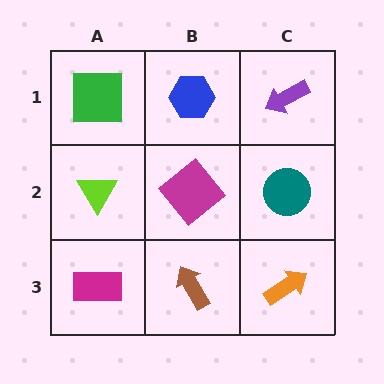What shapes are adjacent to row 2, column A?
A green square (row 1, column A), a magenta rectangle (row 3, column A), a magenta diamond (row 2, column B).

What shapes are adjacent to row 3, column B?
A magenta diamond (row 2, column B), a magenta rectangle (row 3, column A), an orange arrow (row 3, column C).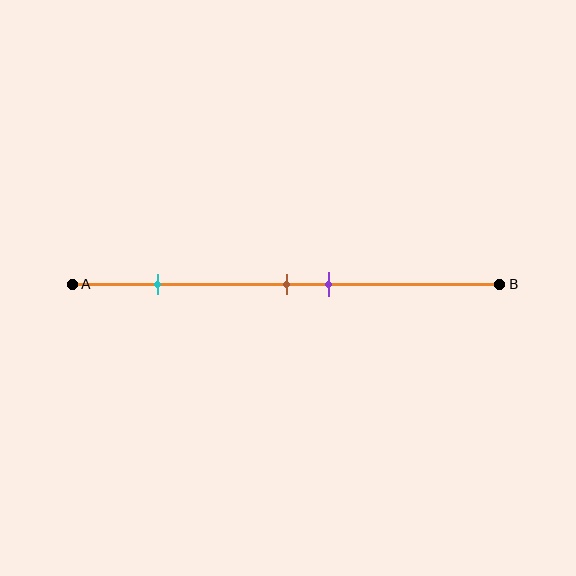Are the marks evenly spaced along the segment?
No, the marks are not evenly spaced.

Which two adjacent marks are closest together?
The brown and purple marks are the closest adjacent pair.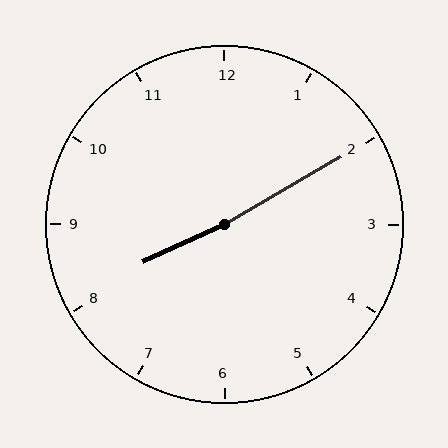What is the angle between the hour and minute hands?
Approximately 175 degrees.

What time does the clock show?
8:10.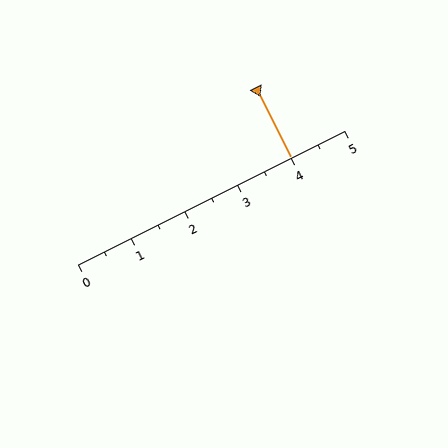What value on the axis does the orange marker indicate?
The marker indicates approximately 4.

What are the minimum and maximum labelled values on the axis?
The axis runs from 0 to 5.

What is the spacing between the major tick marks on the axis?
The major ticks are spaced 1 apart.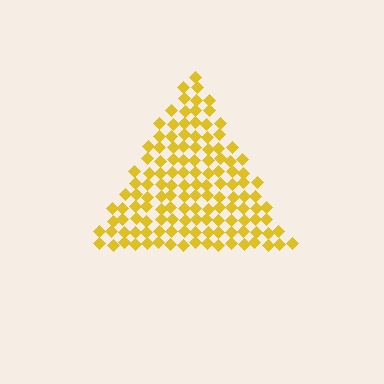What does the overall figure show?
The overall figure shows a triangle.